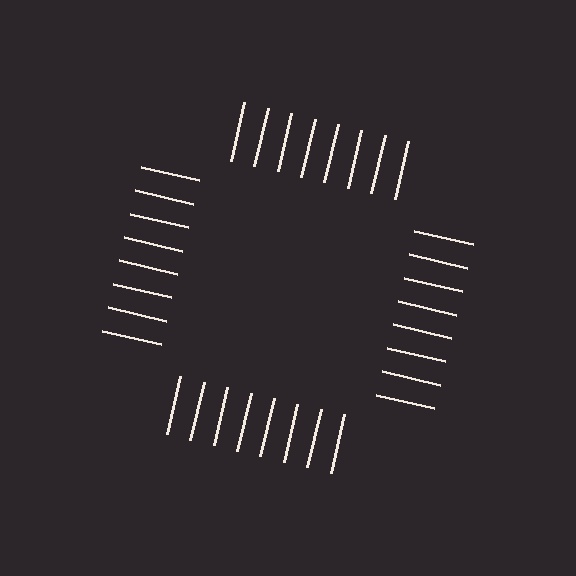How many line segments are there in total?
32 — 8 along each of the 4 edges.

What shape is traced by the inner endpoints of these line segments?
An illusory square — the line segments terminate on its edges but no continuous stroke is drawn.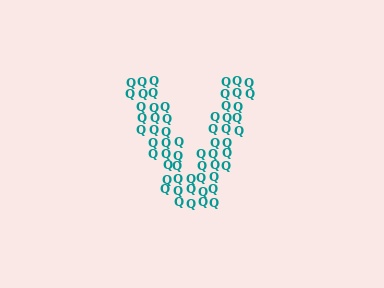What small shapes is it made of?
It is made of small letter Q's.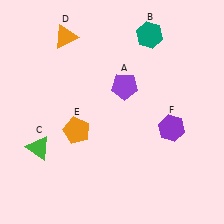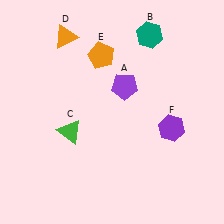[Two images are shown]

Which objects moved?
The objects that moved are: the green triangle (C), the orange pentagon (E).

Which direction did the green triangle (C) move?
The green triangle (C) moved right.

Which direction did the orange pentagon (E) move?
The orange pentagon (E) moved up.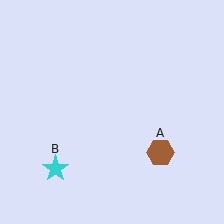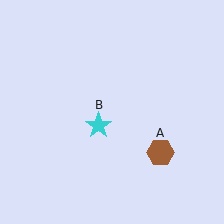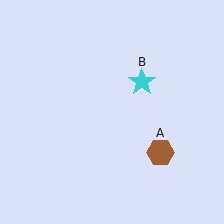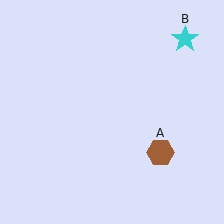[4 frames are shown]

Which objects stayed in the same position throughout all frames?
Brown hexagon (object A) remained stationary.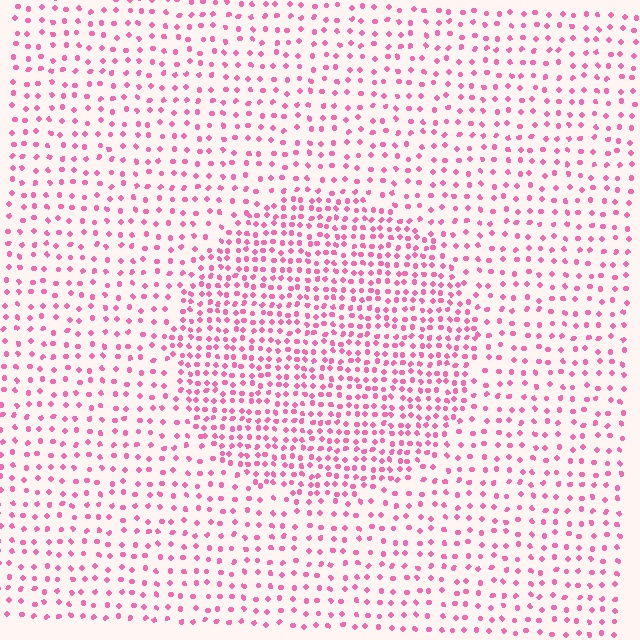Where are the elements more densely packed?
The elements are more densely packed inside the circle boundary.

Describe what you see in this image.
The image contains small pink elements arranged at two different densities. A circle-shaped region is visible where the elements are more densely packed than the surrounding area.